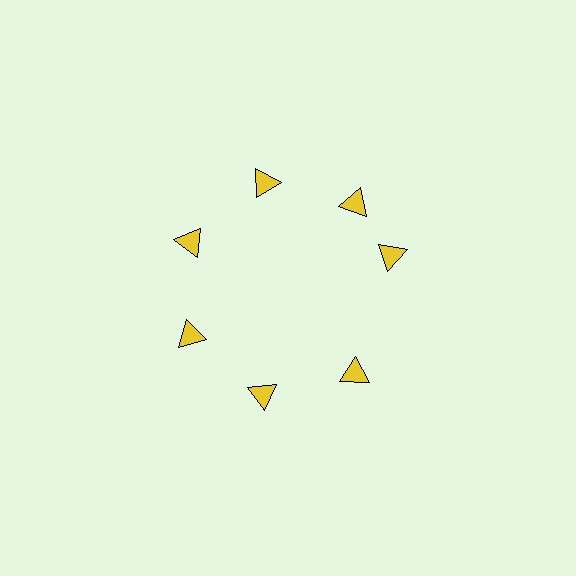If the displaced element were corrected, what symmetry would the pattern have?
It would have 7-fold rotational symmetry — the pattern would map onto itself every 51 degrees.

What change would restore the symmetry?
The symmetry would be restored by rotating it back into even spacing with its neighbors so that all 7 triangles sit at equal angles and equal distance from the center.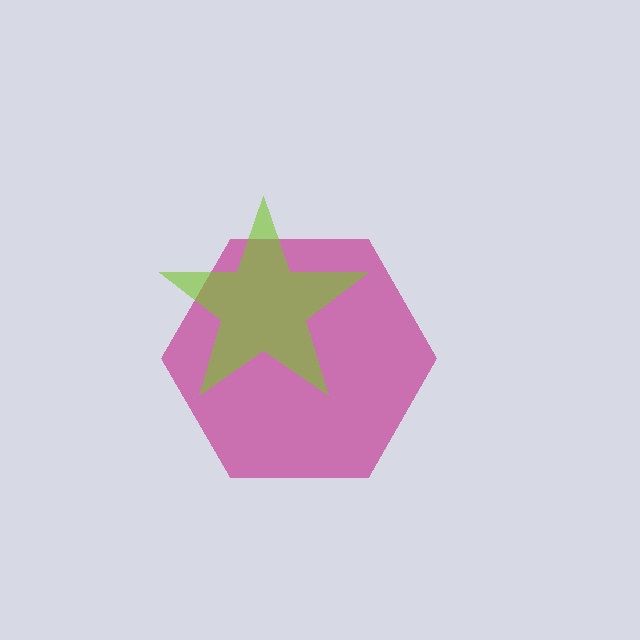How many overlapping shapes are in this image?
There are 2 overlapping shapes in the image.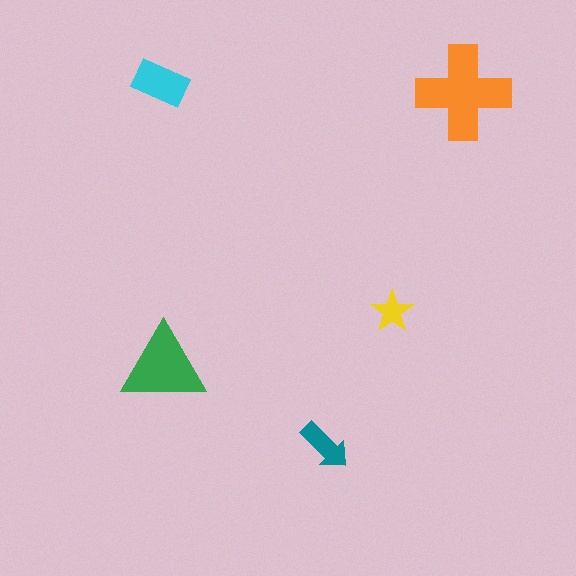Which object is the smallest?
The yellow star.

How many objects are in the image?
There are 5 objects in the image.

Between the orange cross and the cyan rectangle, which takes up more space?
The orange cross.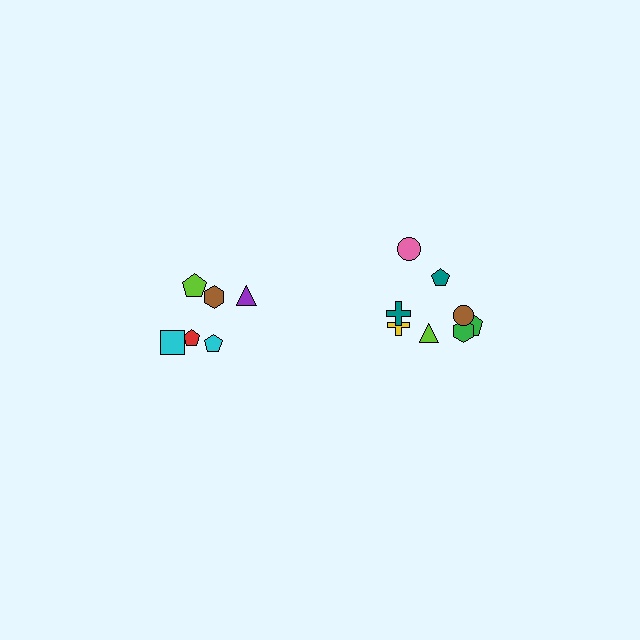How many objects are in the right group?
There are 8 objects.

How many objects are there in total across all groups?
There are 14 objects.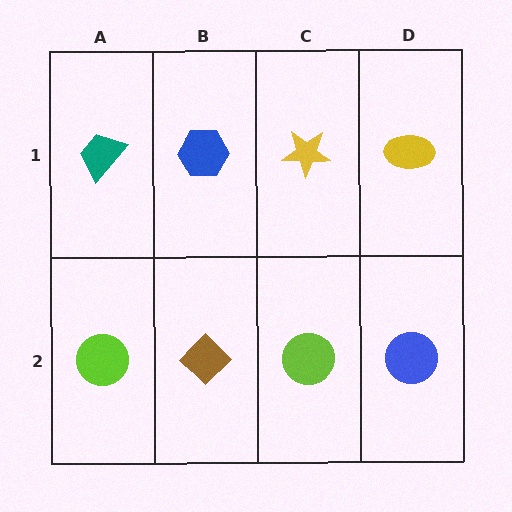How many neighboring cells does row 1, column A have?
2.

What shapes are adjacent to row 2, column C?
A yellow star (row 1, column C), a brown diamond (row 2, column B), a blue circle (row 2, column D).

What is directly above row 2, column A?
A teal trapezoid.